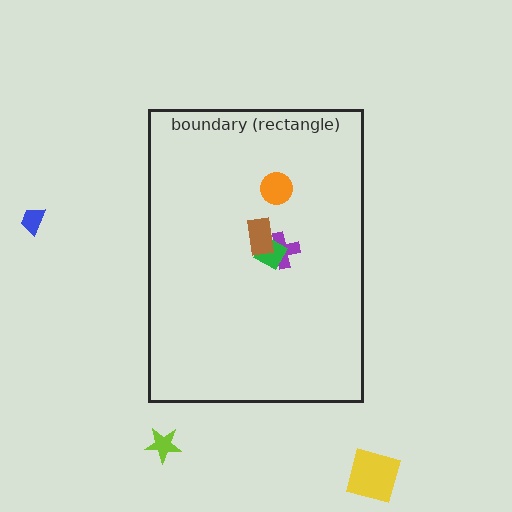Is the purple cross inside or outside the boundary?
Inside.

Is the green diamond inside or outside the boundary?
Inside.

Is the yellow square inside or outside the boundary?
Outside.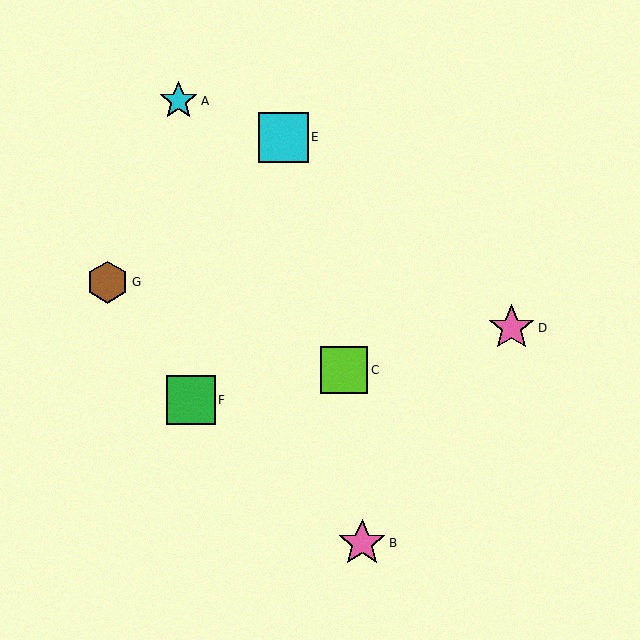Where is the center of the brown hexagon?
The center of the brown hexagon is at (107, 282).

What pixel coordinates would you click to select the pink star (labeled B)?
Click at (362, 543) to select the pink star B.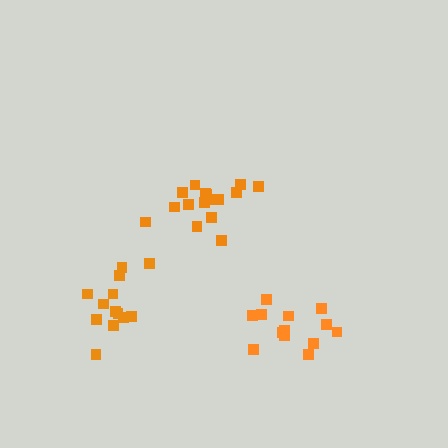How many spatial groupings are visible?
There are 3 spatial groupings.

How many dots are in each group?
Group 1: 16 dots, Group 2: 13 dots, Group 3: 13 dots (42 total).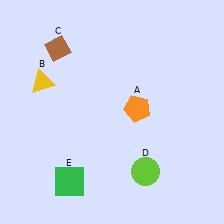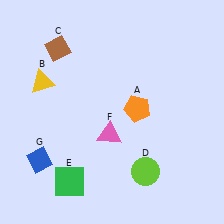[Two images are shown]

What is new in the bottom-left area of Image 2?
A pink triangle (F) was added in the bottom-left area of Image 2.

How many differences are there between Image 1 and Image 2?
There are 2 differences between the two images.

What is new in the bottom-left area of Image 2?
A blue diamond (G) was added in the bottom-left area of Image 2.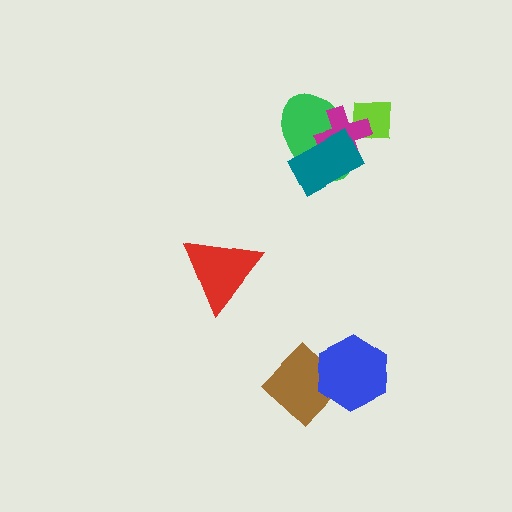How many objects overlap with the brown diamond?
1 object overlaps with the brown diamond.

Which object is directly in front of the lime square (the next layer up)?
The green ellipse is directly in front of the lime square.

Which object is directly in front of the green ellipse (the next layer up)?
The magenta cross is directly in front of the green ellipse.